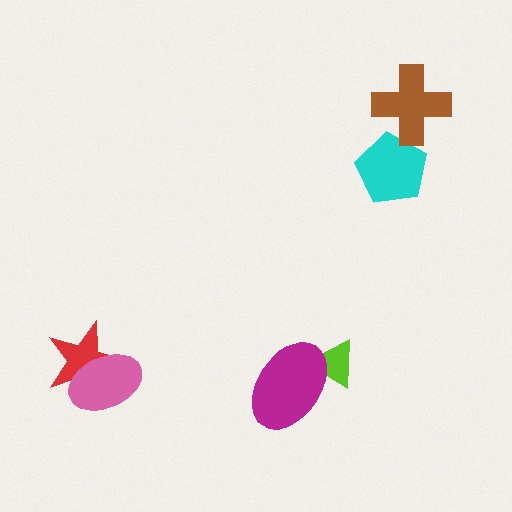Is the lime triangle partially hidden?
Yes, it is partially covered by another shape.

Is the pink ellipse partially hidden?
No, no other shape covers it.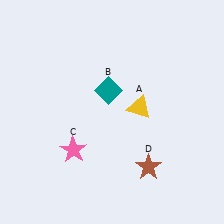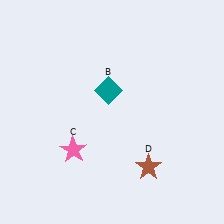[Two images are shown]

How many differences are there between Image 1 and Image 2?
There is 1 difference between the two images.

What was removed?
The yellow triangle (A) was removed in Image 2.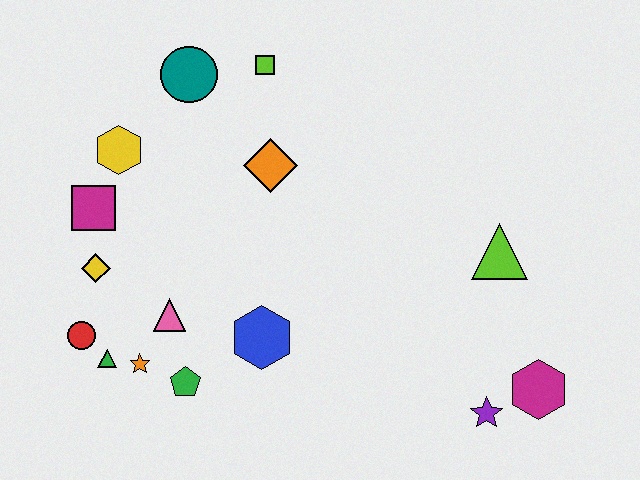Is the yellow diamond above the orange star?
Yes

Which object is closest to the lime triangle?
The magenta hexagon is closest to the lime triangle.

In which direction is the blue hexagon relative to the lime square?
The blue hexagon is below the lime square.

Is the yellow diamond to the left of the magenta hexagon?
Yes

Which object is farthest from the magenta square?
The magenta hexagon is farthest from the magenta square.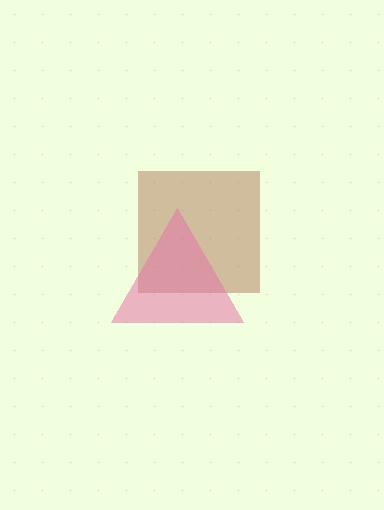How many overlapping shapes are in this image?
There are 2 overlapping shapes in the image.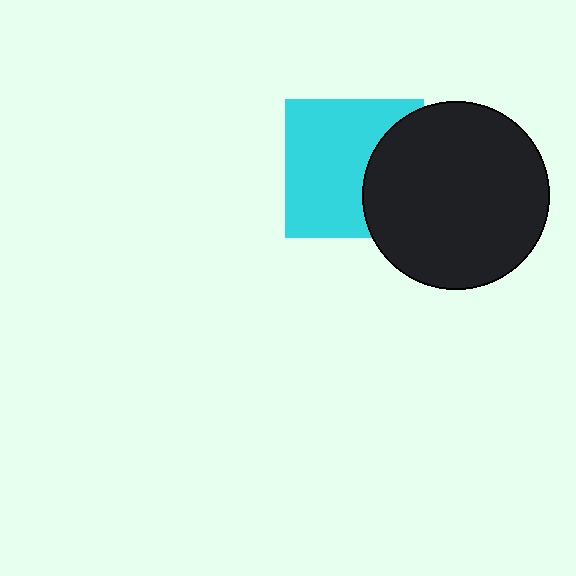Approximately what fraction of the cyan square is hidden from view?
Roughly 34% of the cyan square is hidden behind the black circle.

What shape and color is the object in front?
The object in front is a black circle.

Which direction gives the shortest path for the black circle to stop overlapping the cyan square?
Moving right gives the shortest separation.